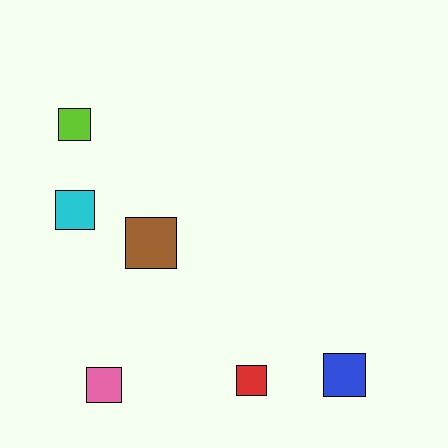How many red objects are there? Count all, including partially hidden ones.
There is 1 red object.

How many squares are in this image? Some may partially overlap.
There are 6 squares.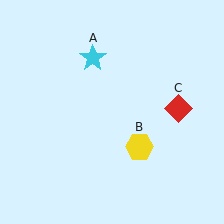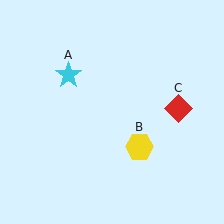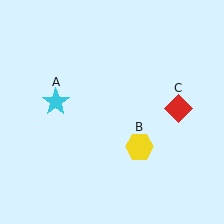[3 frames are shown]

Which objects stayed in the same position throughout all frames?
Yellow hexagon (object B) and red diamond (object C) remained stationary.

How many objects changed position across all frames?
1 object changed position: cyan star (object A).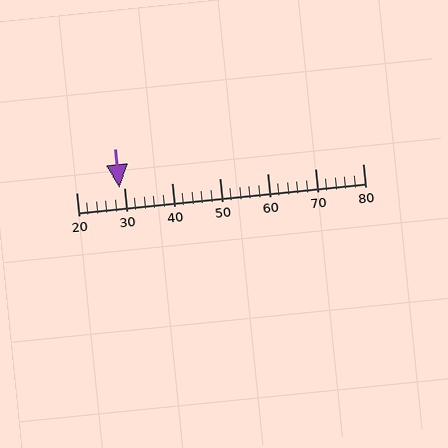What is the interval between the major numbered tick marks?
The major tick marks are spaced 10 units apart.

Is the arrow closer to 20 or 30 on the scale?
The arrow is closer to 30.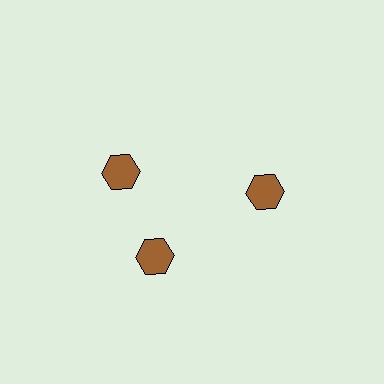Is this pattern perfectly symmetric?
No. The 3 brown hexagons are arranged in a ring, but one element near the 11 o'clock position is rotated out of alignment along the ring, breaking the 3-fold rotational symmetry.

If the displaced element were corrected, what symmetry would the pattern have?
It would have 3-fold rotational symmetry — the pattern would map onto itself every 120 degrees.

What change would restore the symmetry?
The symmetry would be restored by rotating it back into even spacing with its neighbors so that all 3 hexagons sit at equal angles and equal distance from the center.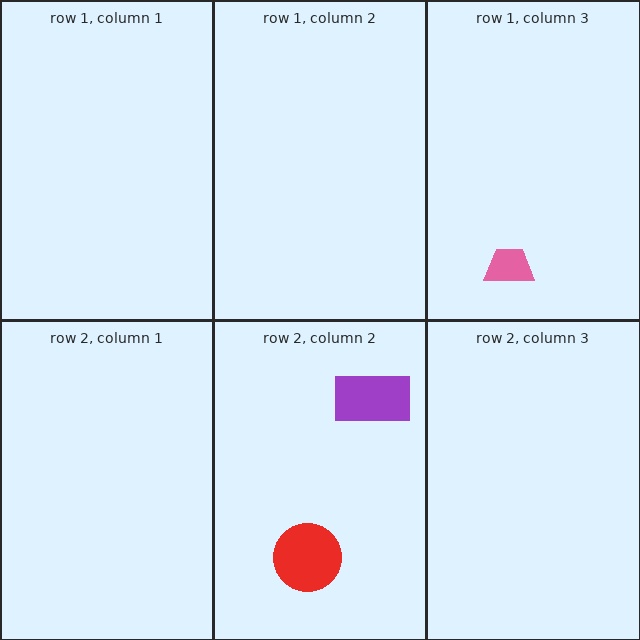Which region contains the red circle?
The row 2, column 2 region.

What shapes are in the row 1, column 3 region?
The pink trapezoid.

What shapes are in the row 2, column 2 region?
The red circle, the purple rectangle.